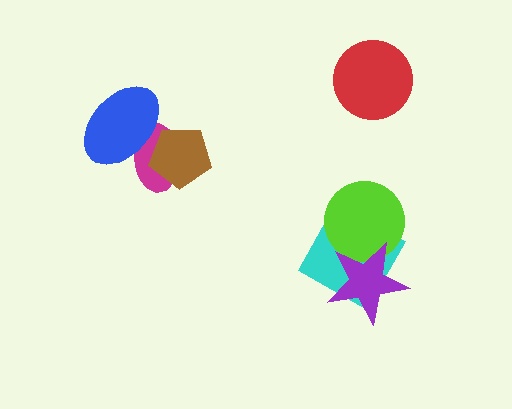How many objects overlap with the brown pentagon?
2 objects overlap with the brown pentagon.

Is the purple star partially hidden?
No, no other shape covers it.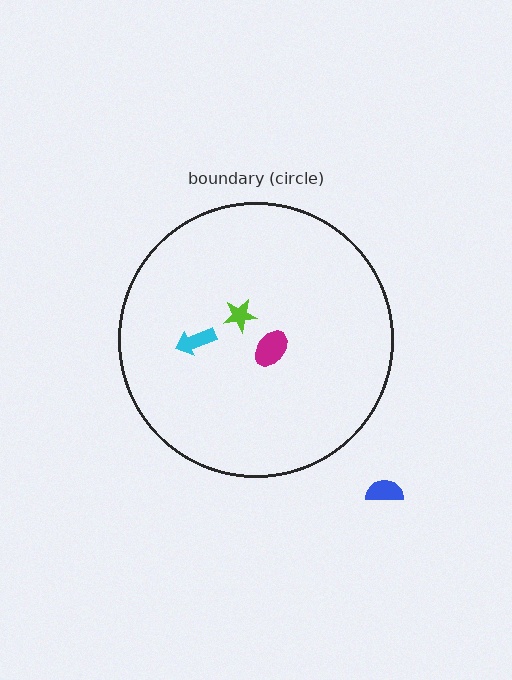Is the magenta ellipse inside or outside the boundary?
Inside.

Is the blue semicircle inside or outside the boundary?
Outside.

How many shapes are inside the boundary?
3 inside, 1 outside.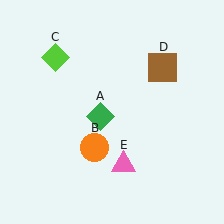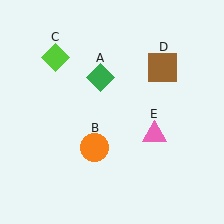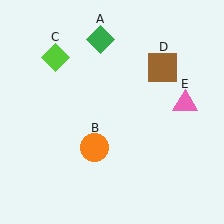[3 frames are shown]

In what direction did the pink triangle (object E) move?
The pink triangle (object E) moved up and to the right.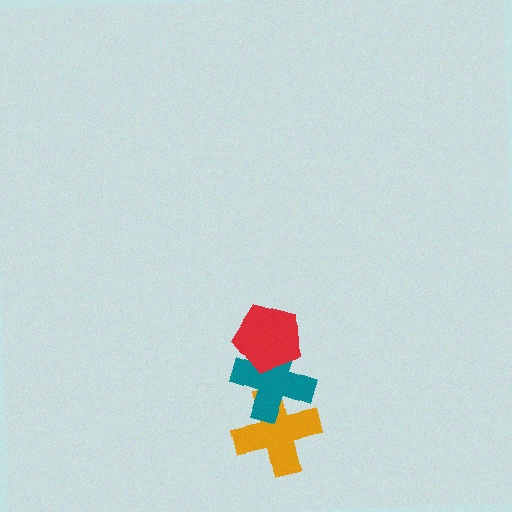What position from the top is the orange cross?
The orange cross is 3rd from the top.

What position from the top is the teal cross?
The teal cross is 2nd from the top.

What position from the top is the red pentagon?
The red pentagon is 1st from the top.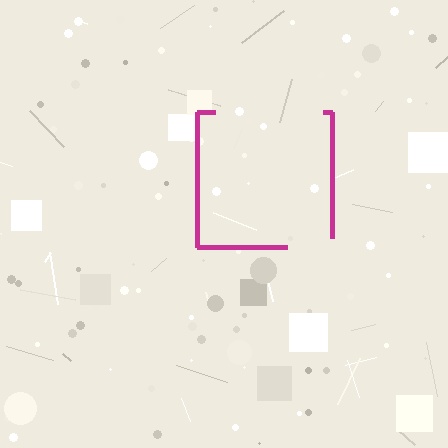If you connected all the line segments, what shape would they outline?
They would outline a square.